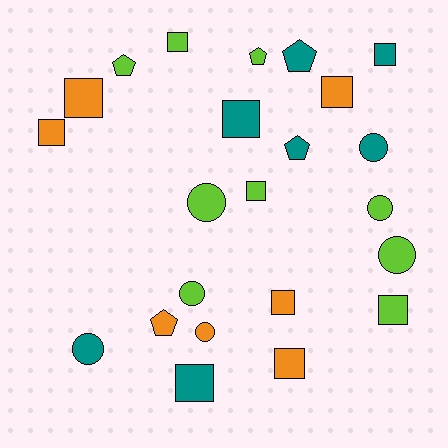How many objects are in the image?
There are 23 objects.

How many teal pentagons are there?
There are 2 teal pentagons.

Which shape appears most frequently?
Square, with 11 objects.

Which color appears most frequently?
Lime, with 9 objects.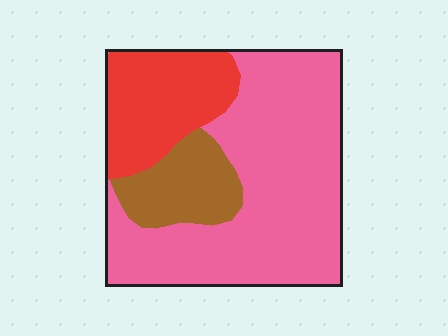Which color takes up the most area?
Pink, at roughly 60%.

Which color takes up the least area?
Brown, at roughly 15%.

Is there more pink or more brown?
Pink.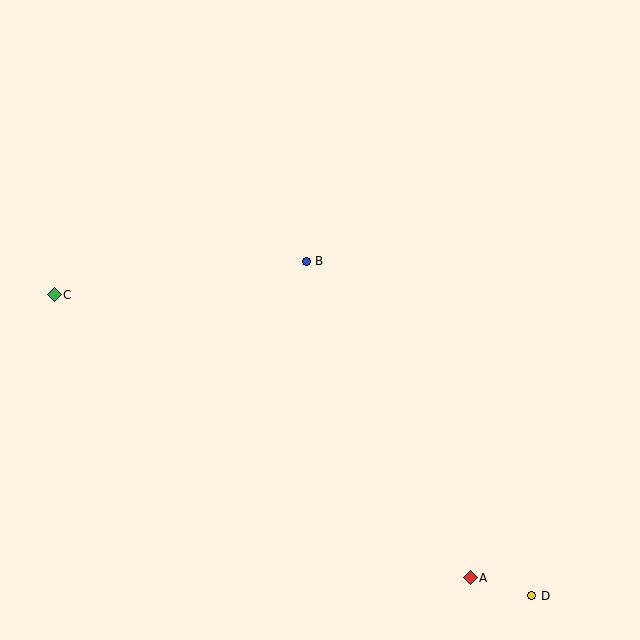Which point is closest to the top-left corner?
Point C is closest to the top-left corner.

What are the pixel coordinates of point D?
Point D is at (532, 596).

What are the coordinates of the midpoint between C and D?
The midpoint between C and D is at (293, 445).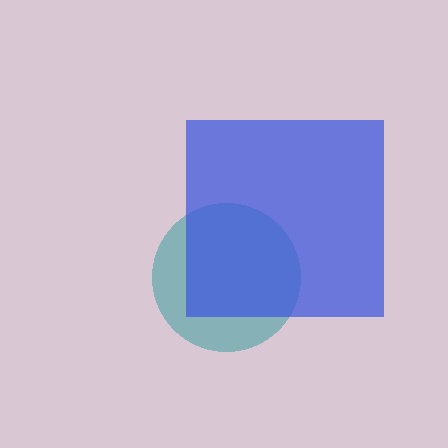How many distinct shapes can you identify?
There are 2 distinct shapes: a teal circle, a blue square.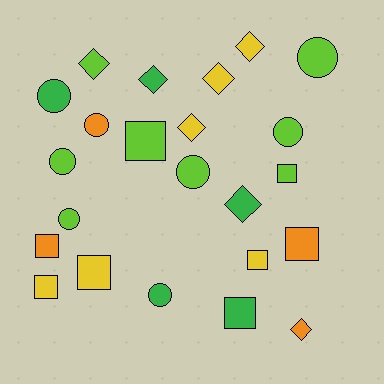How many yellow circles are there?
There are no yellow circles.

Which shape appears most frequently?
Circle, with 8 objects.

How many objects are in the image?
There are 23 objects.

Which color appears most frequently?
Lime, with 8 objects.